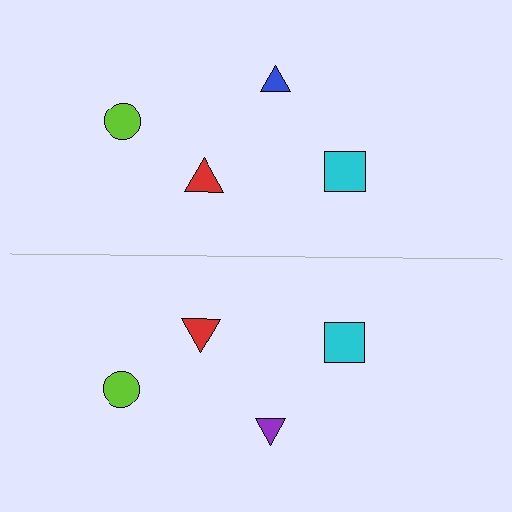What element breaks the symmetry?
The purple triangle on the bottom side breaks the symmetry — its mirror counterpart is blue.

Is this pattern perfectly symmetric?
No, the pattern is not perfectly symmetric. The purple triangle on the bottom side breaks the symmetry — its mirror counterpart is blue.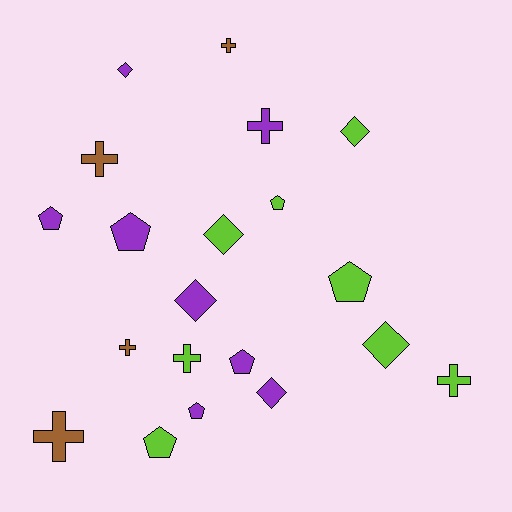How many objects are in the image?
There are 20 objects.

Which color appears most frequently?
Purple, with 8 objects.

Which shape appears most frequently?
Pentagon, with 7 objects.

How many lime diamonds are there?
There are 3 lime diamonds.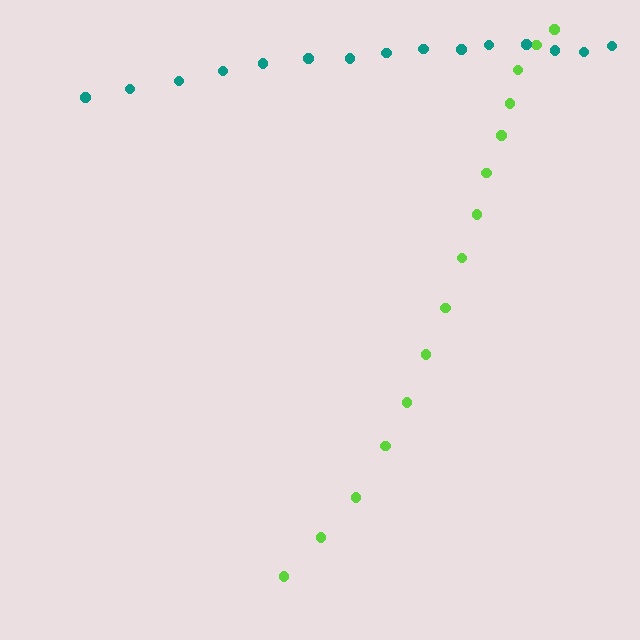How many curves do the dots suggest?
There are 2 distinct paths.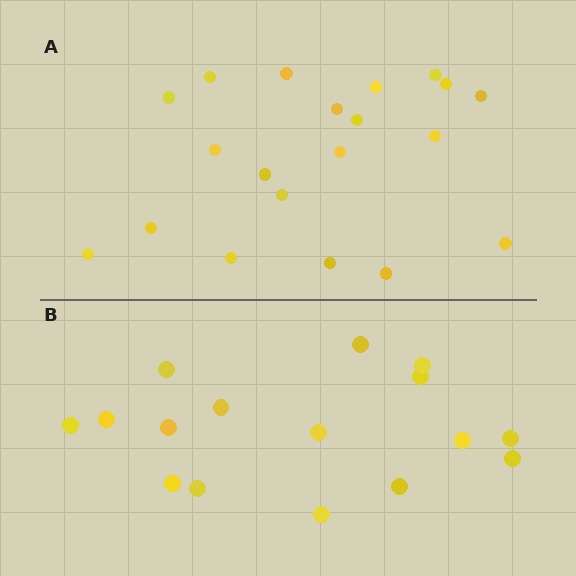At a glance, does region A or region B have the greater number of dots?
Region A (the top region) has more dots.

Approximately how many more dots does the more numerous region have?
Region A has about 4 more dots than region B.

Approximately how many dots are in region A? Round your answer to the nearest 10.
About 20 dots.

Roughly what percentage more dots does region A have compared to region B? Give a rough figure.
About 25% more.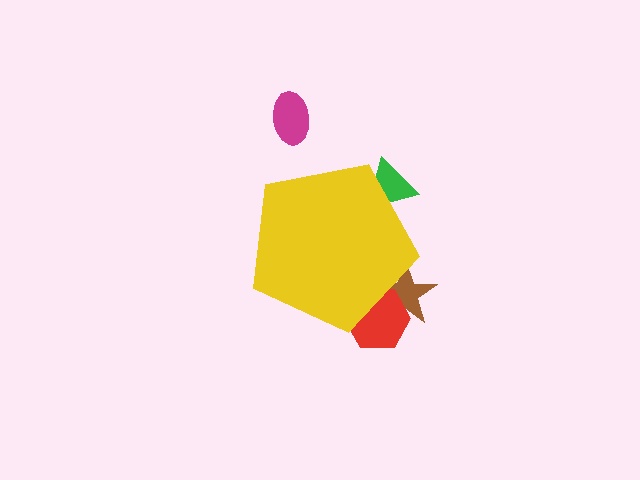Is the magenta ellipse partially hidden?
No, the magenta ellipse is fully visible.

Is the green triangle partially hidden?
Yes, the green triangle is partially hidden behind the yellow pentagon.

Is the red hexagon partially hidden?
Yes, the red hexagon is partially hidden behind the yellow pentagon.